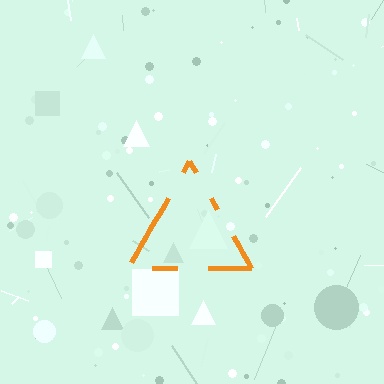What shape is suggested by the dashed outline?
The dashed outline suggests a triangle.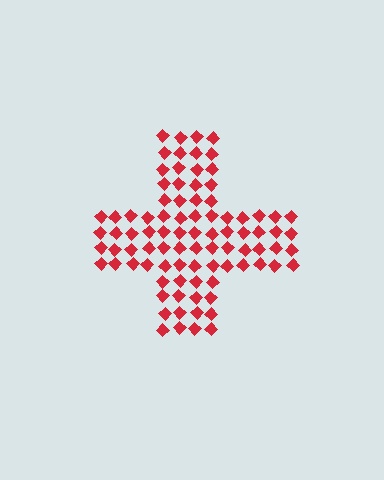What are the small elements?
The small elements are diamonds.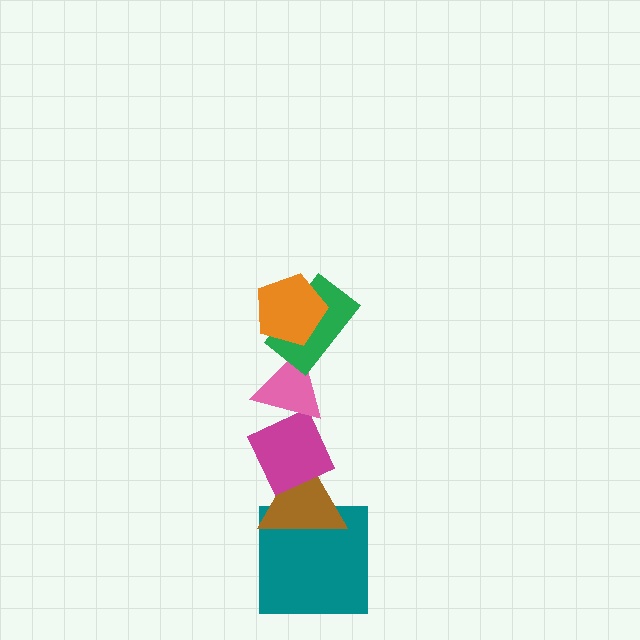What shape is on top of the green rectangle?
The orange pentagon is on top of the green rectangle.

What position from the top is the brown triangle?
The brown triangle is 5th from the top.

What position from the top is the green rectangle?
The green rectangle is 2nd from the top.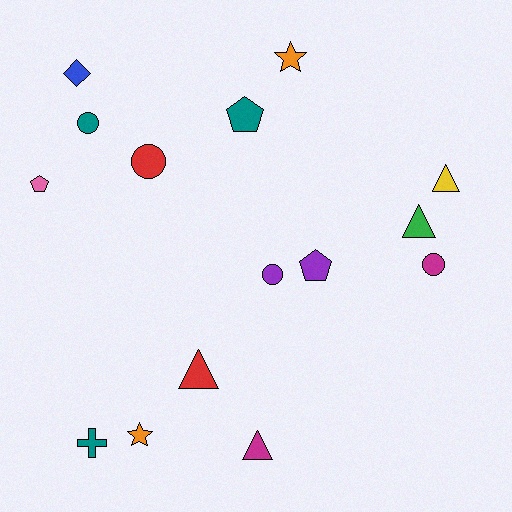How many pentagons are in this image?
There are 3 pentagons.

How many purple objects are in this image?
There are 2 purple objects.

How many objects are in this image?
There are 15 objects.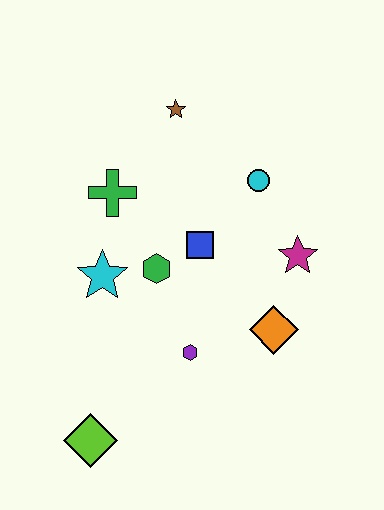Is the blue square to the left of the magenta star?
Yes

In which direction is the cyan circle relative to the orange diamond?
The cyan circle is above the orange diamond.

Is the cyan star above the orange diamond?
Yes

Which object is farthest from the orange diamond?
The brown star is farthest from the orange diamond.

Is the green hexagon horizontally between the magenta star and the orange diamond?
No